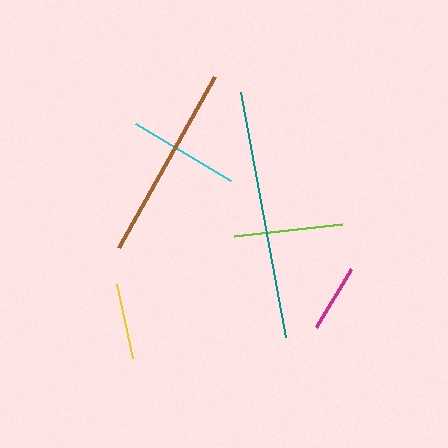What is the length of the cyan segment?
The cyan segment is approximately 110 pixels long.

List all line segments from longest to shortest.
From longest to shortest: teal, brown, cyan, lime, yellow, magenta.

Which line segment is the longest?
The teal line is the longest at approximately 249 pixels.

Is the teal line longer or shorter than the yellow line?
The teal line is longer than the yellow line.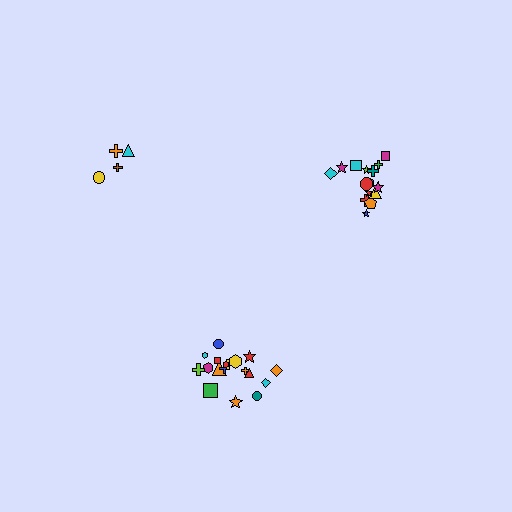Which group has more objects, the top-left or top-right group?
The top-right group.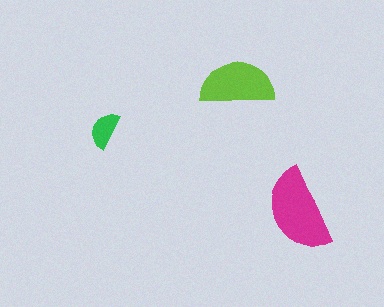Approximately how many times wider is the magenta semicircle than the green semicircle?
About 2.5 times wider.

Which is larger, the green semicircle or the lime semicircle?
The lime one.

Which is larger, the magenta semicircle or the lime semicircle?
The magenta one.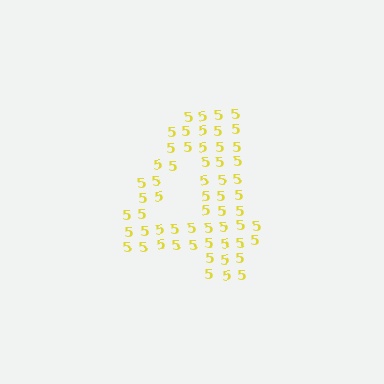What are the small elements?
The small elements are digit 5's.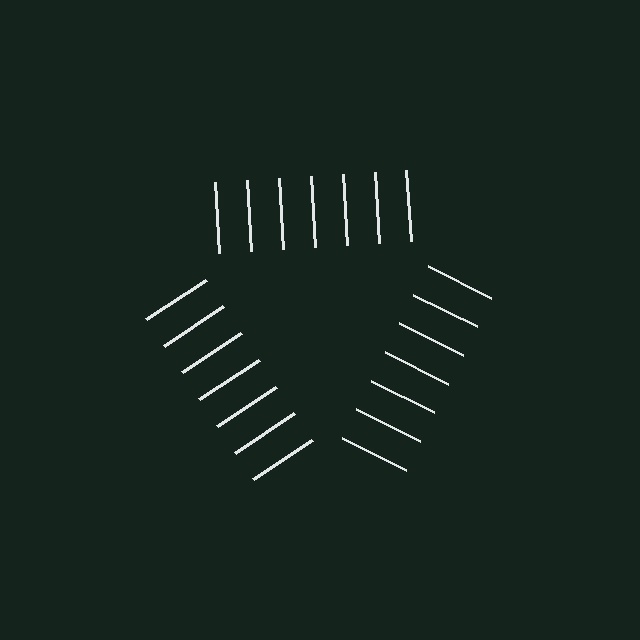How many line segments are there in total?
21 — 7 along each of the 3 edges.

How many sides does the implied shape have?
3 sides — the line-ends trace a triangle.